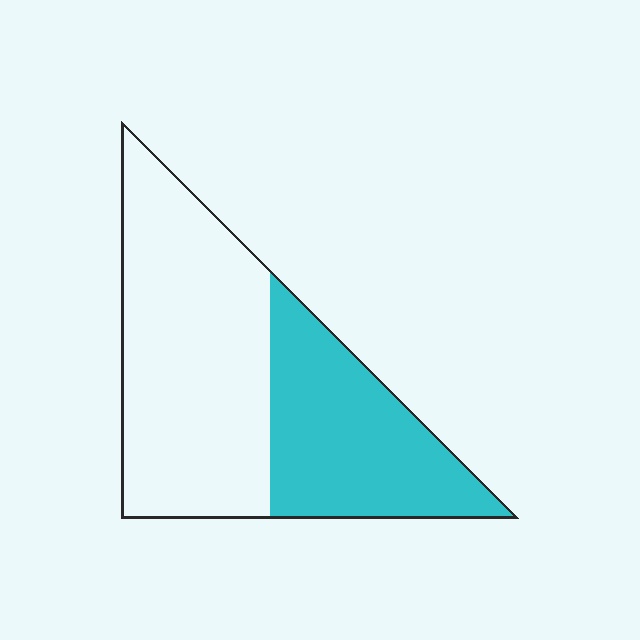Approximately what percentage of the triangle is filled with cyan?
Approximately 40%.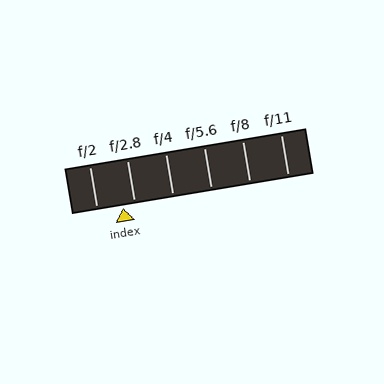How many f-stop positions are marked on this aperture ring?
There are 6 f-stop positions marked.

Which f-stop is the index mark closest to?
The index mark is closest to f/2.8.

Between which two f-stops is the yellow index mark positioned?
The index mark is between f/2 and f/2.8.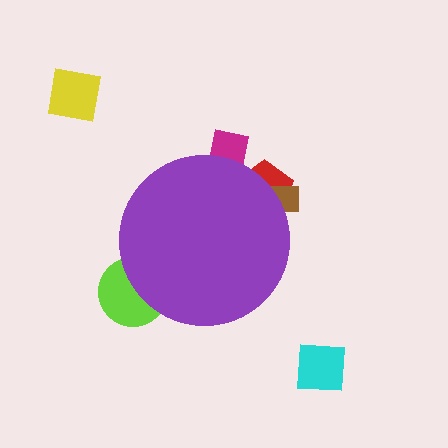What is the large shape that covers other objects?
A purple circle.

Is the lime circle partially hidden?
Yes, the lime circle is partially hidden behind the purple circle.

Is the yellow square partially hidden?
No, the yellow square is fully visible.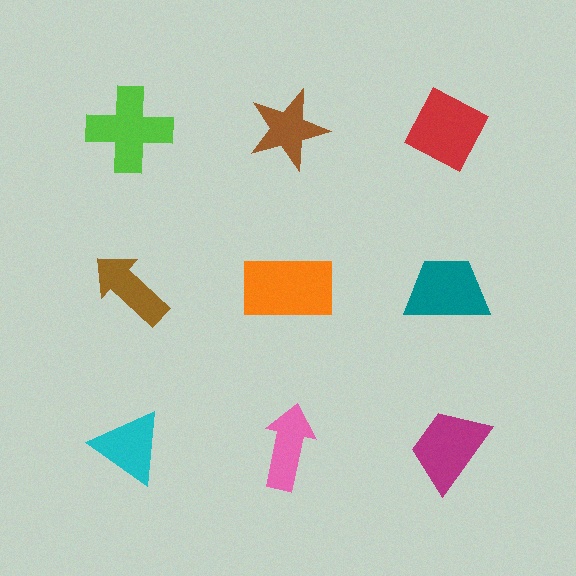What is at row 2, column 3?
A teal trapezoid.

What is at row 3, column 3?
A magenta trapezoid.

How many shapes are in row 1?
3 shapes.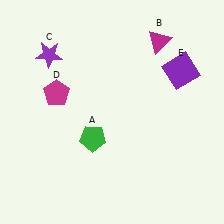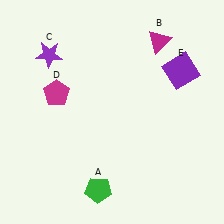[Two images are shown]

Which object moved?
The green pentagon (A) moved down.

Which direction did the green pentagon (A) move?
The green pentagon (A) moved down.